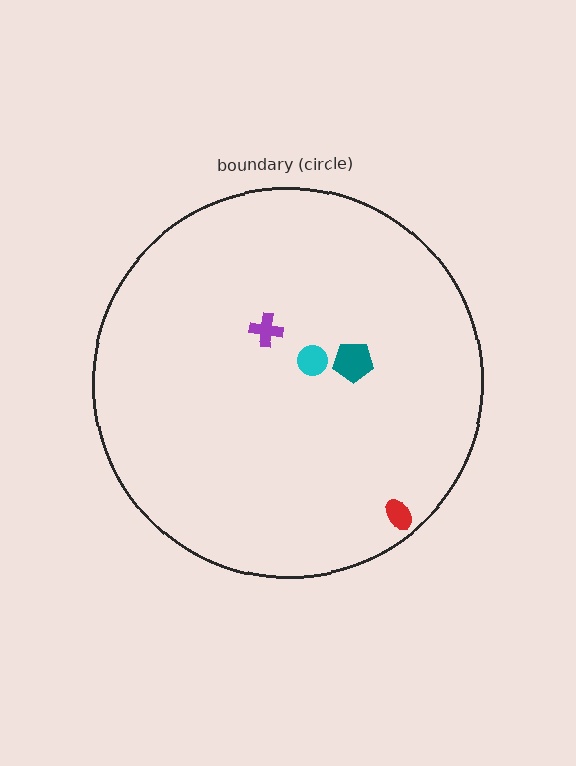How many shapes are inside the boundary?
4 inside, 0 outside.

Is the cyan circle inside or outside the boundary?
Inside.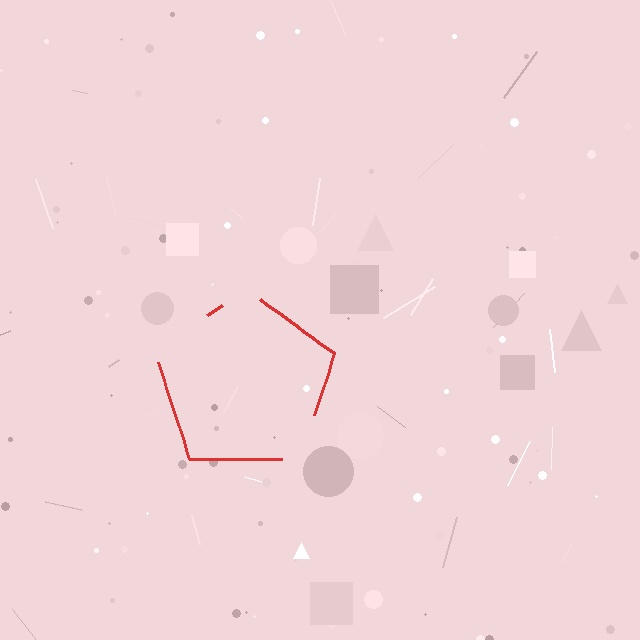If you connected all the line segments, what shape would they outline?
They would outline a pentagon.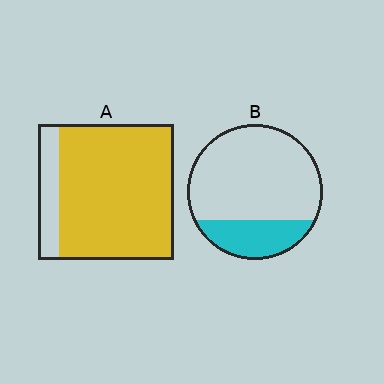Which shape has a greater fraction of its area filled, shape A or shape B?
Shape A.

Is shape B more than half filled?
No.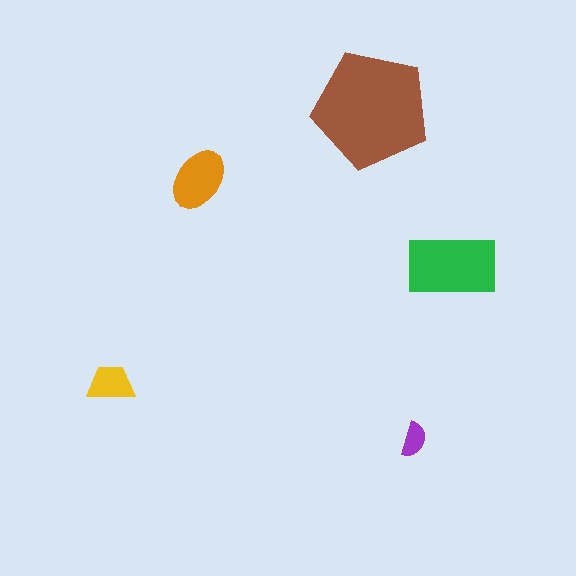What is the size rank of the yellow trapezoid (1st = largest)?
4th.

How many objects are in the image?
There are 5 objects in the image.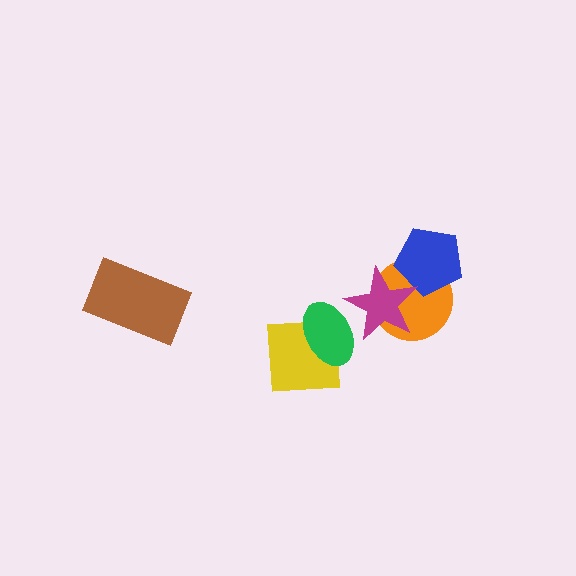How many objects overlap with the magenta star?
3 objects overlap with the magenta star.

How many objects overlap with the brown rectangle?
0 objects overlap with the brown rectangle.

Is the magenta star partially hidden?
Yes, it is partially covered by another shape.